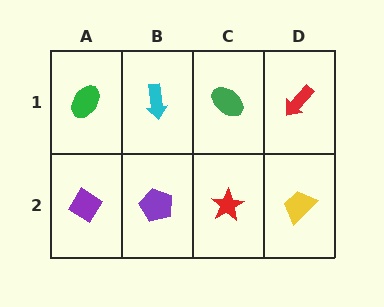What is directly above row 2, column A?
A green ellipse.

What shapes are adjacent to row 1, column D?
A yellow trapezoid (row 2, column D), a green ellipse (row 1, column C).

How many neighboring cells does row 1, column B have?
3.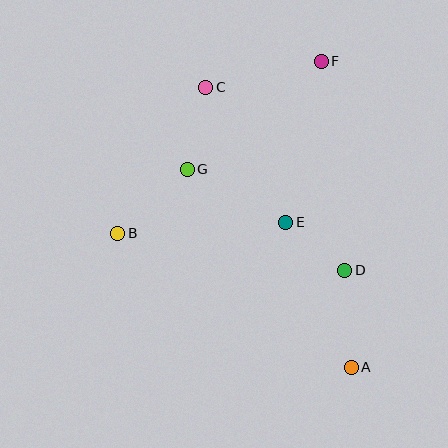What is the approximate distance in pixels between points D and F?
The distance between D and F is approximately 210 pixels.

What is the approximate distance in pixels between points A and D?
The distance between A and D is approximately 97 pixels.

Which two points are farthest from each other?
Points A and C are farthest from each other.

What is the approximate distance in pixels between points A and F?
The distance between A and F is approximately 307 pixels.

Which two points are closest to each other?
Points D and E are closest to each other.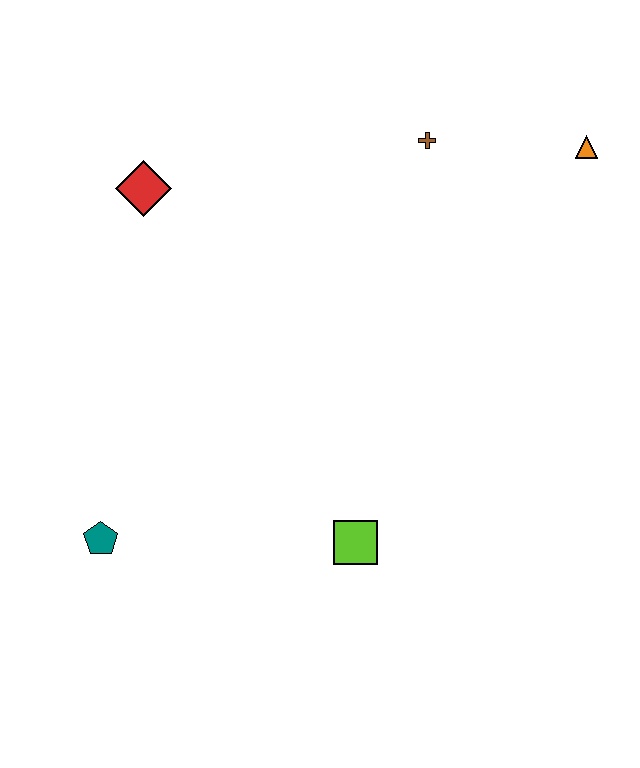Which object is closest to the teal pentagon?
The lime square is closest to the teal pentagon.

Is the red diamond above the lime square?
Yes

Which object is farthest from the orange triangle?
The teal pentagon is farthest from the orange triangle.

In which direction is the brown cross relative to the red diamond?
The brown cross is to the right of the red diamond.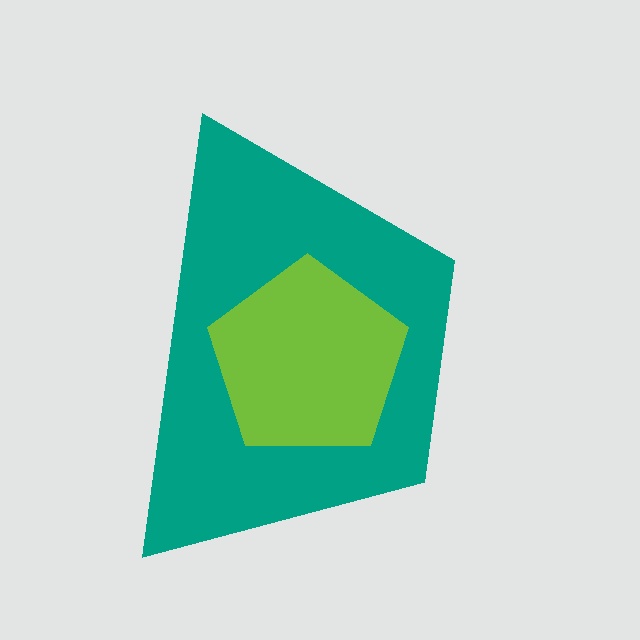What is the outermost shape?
The teal trapezoid.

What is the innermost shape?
The lime pentagon.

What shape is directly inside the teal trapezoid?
The lime pentagon.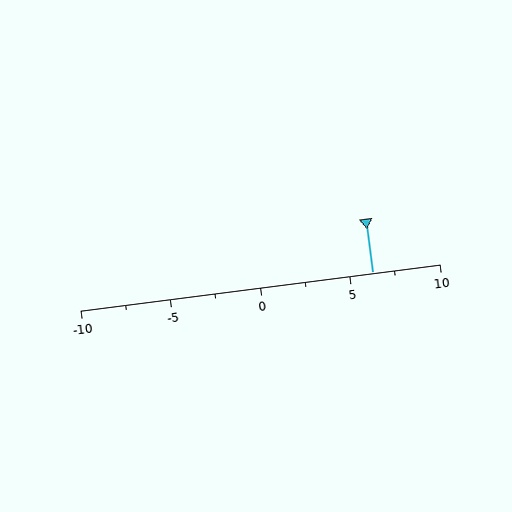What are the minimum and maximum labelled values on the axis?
The axis runs from -10 to 10.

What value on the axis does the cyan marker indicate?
The marker indicates approximately 6.2.